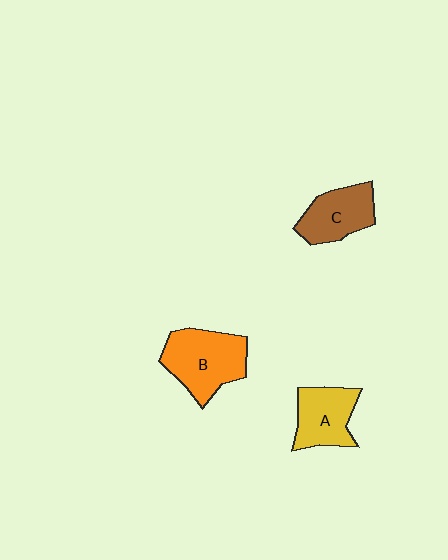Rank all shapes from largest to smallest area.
From largest to smallest: B (orange), C (brown), A (yellow).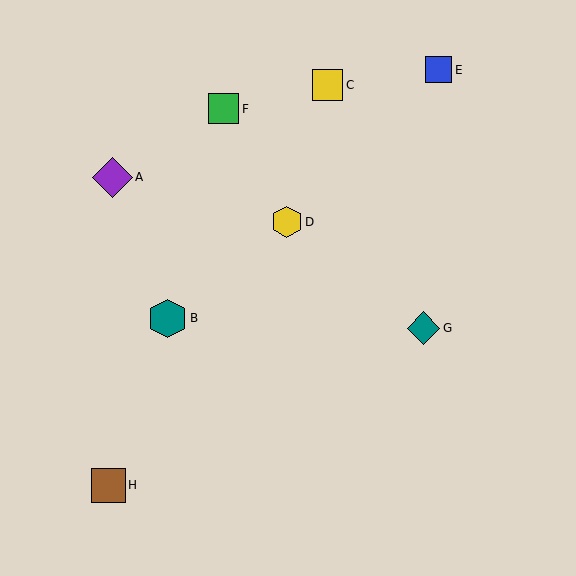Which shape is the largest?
The purple diamond (labeled A) is the largest.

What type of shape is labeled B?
Shape B is a teal hexagon.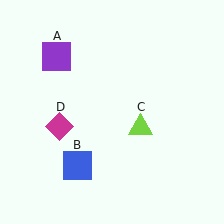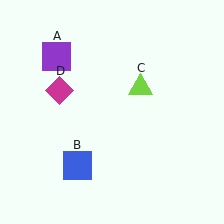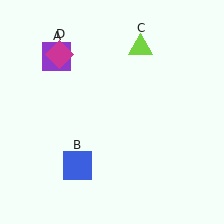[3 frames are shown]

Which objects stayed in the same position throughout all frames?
Purple square (object A) and blue square (object B) remained stationary.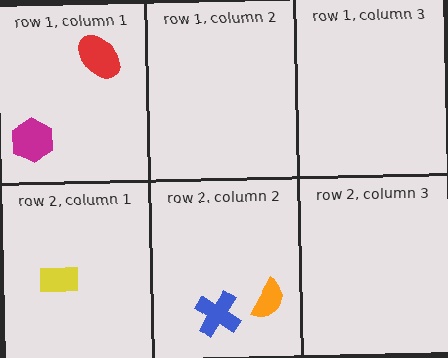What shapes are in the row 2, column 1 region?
The yellow rectangle.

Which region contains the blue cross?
The row 2, column 2 region.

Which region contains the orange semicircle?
The row 2, column 2 region.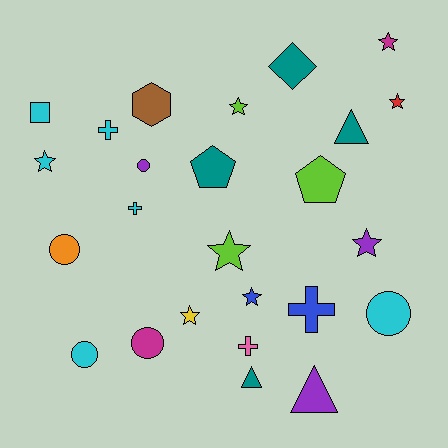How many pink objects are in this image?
There is 1 pink object.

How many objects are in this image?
There are 25 objects.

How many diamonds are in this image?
There is 1 diamond.